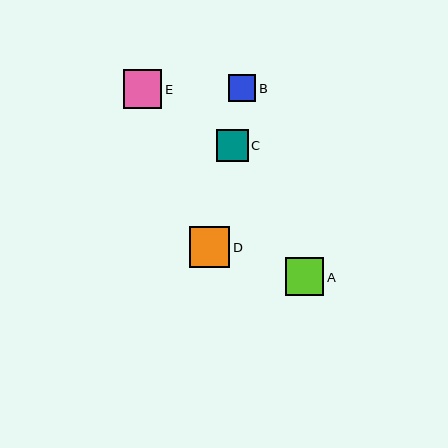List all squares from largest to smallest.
From largest to smallest: D, E, A, C, B.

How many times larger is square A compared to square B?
Square A is approximately 1.4 times the size of square B.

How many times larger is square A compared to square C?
Square A is approximately 1.2 times the size of square C.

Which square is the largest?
Square D is the largest with a size of approximately 41 pixels.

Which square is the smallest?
Square B is the smallest with a size of approximately 27 pixels.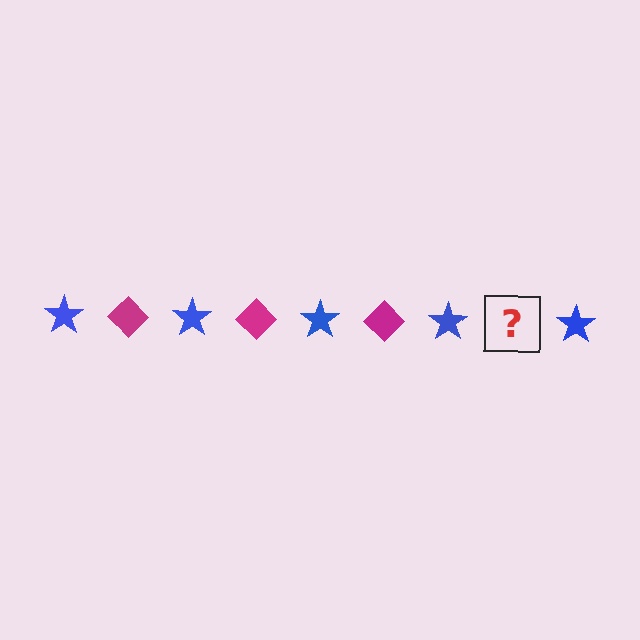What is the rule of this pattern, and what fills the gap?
The rule is that the pattern alternates between blue star and magenta diamond. The gap should be filled with a magenta diamond.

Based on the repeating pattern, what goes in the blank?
The blank should be a magenta diamond.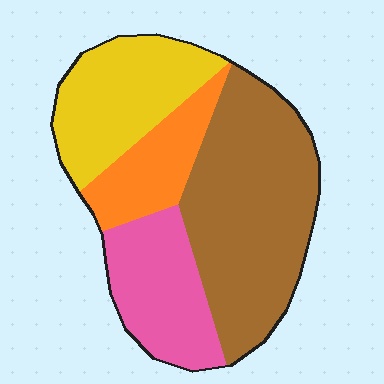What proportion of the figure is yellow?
Yellow takes up about one quarter (1/4) of the figure.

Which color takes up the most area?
Brown, at roughly 40%.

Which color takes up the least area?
Orange, at roughly 15%.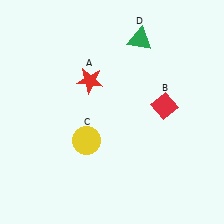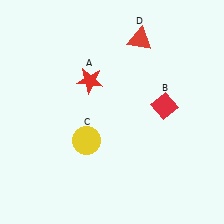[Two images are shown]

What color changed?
The triangle (D) changed from green in Image 1 to red in Image 2.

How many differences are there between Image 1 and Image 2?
There is 1 difference between the two images.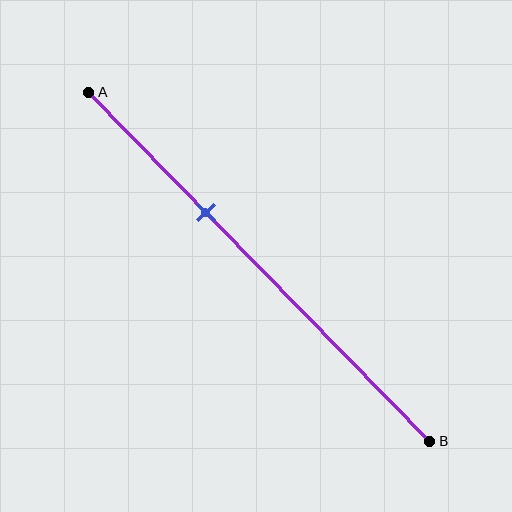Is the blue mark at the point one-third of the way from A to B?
Yes, the mark is approximately at the one-third point.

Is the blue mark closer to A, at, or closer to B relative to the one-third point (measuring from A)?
The blue mark is approximately at the one-third point of segment AB.